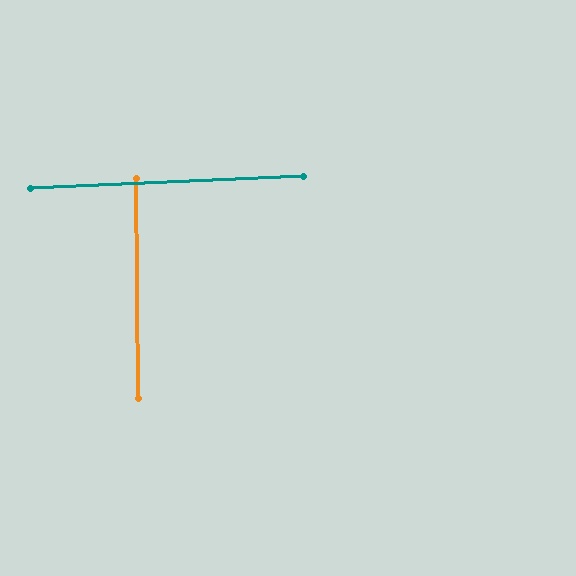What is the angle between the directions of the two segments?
Approximately 88 degrees.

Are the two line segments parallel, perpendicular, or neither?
Perpendicular — they meet at approximately 88°.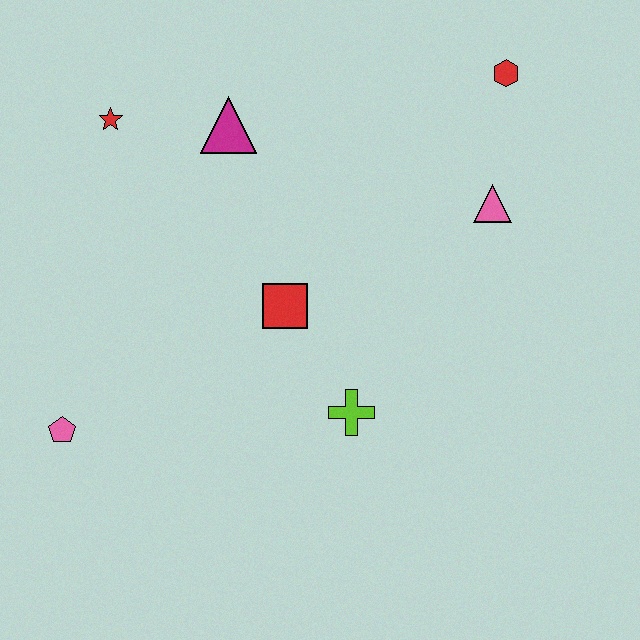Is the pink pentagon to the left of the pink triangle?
Yes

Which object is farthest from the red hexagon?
The pink pentagon is farthest from the red hexagon.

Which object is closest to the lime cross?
The red square is closest to the lime cross.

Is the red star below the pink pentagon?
No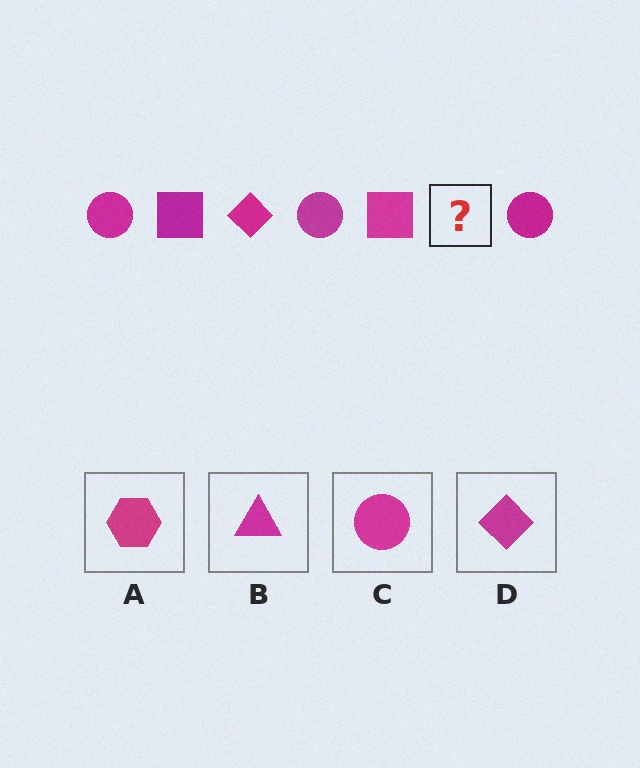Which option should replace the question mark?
Option D.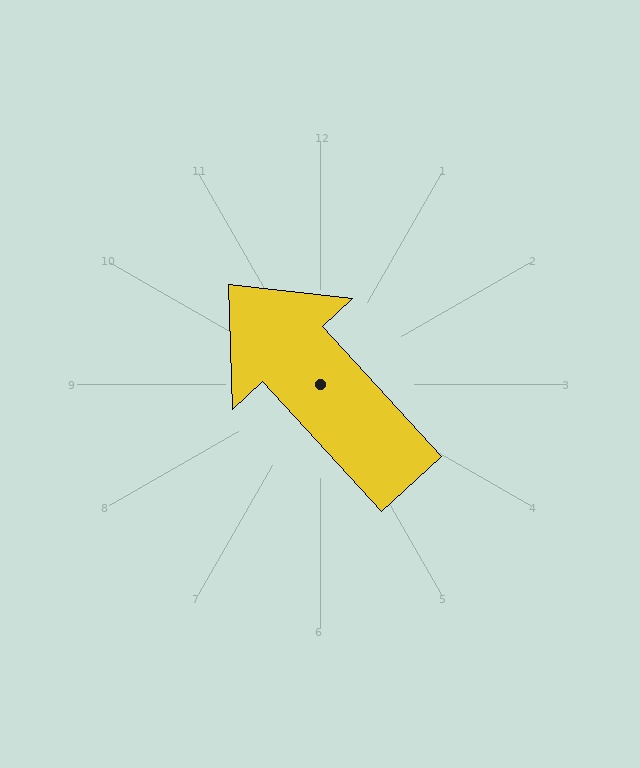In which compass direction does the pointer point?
Northwest.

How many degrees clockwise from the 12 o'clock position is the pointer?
Approximately 317 degrees.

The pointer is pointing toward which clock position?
Roughly 11 o'clock.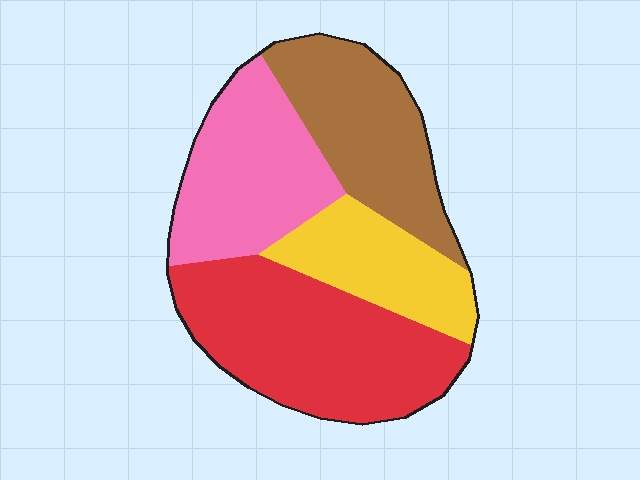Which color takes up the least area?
Yellow, at roughly 15%.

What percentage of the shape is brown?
Brown takes up about one quarter (1/4) of the shape.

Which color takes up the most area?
Red, at roughly 35%.